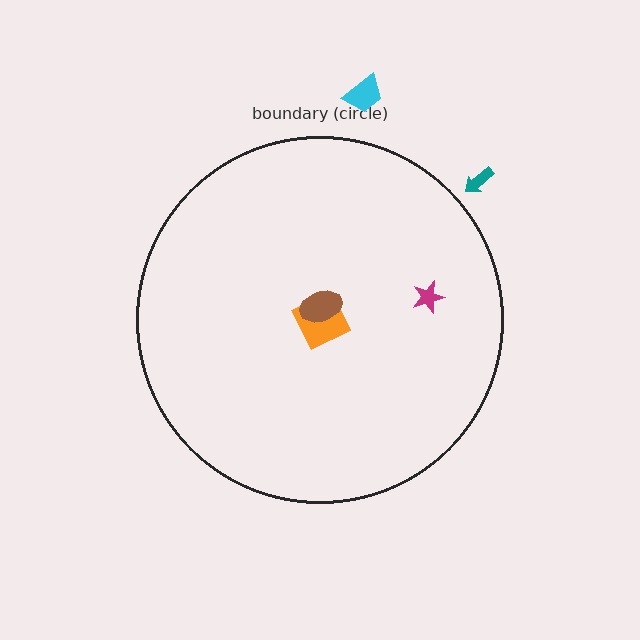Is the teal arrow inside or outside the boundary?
Outside.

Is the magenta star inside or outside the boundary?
Inside.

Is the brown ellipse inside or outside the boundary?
Inside.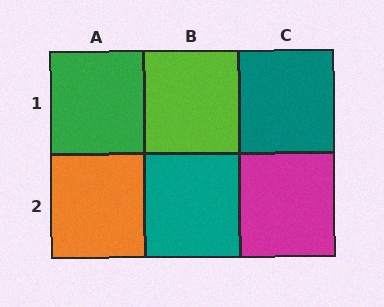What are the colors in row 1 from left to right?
Green, lime, teal.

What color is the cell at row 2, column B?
Teal.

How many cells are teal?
2 cells are teal.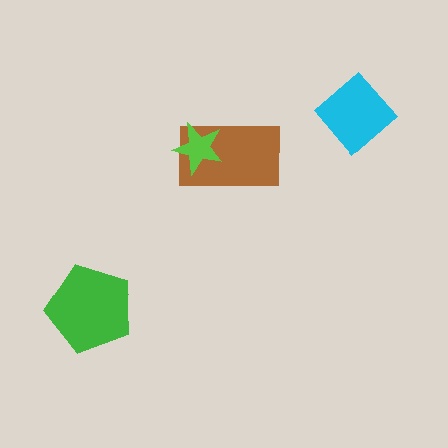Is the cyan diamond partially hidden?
No, no other shape covers it.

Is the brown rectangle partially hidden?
Yes, it is partially covered by another shape.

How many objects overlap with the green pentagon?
0 objects overlap with the green pentagon.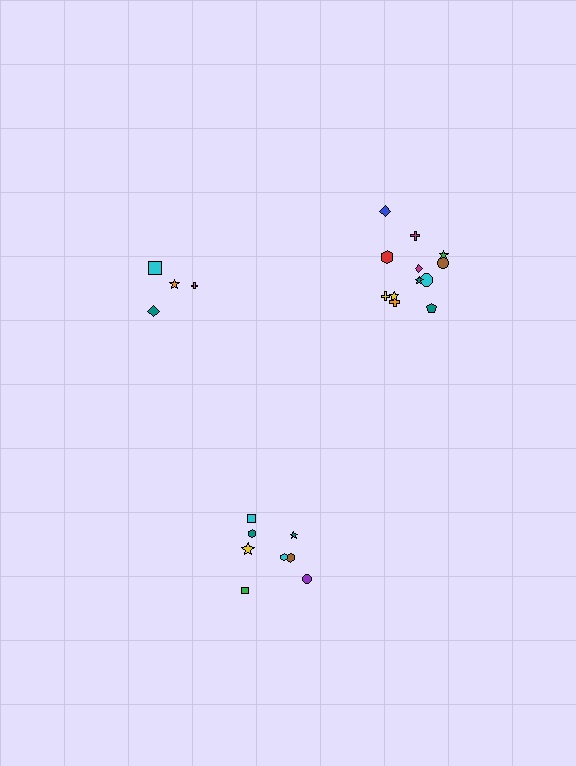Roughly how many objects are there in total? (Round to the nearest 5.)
Roughly 25 objects in total.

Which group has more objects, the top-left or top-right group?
The top-right group.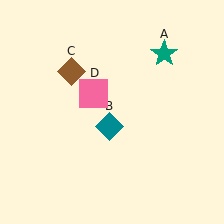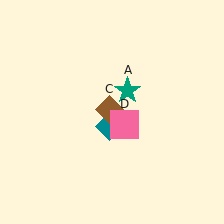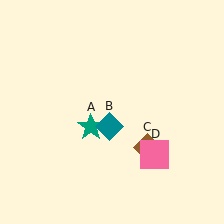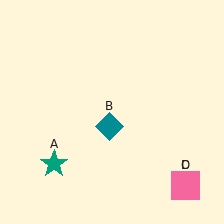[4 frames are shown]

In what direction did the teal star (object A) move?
The teal star (object A) moved down and to the left.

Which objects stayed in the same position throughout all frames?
Teal diamond (object B) remained stationary.